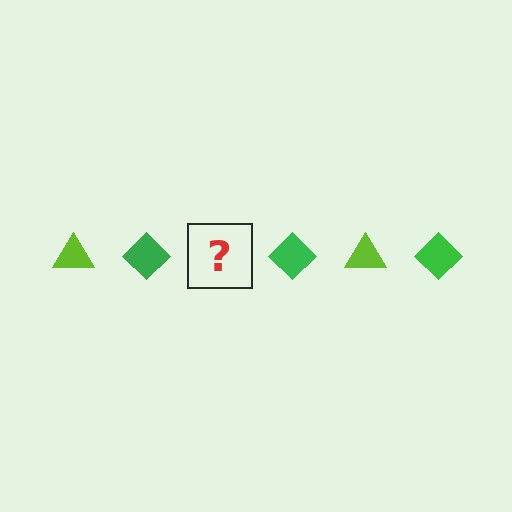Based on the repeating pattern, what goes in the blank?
The blank should be a lime triangle.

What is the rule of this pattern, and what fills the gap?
The rule is that the pattern alternates between lime triangle and green diamond. The gap should be filled with a lime triangle.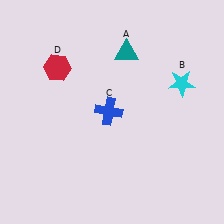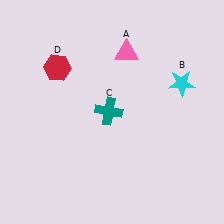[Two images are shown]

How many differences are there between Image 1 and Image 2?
There are 2 differences between the two images.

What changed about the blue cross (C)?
In Image 1, C is blue. In Image 2, it changed to teal.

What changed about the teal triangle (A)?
In Image 1, A is teal. In Image 2, it changed to pink.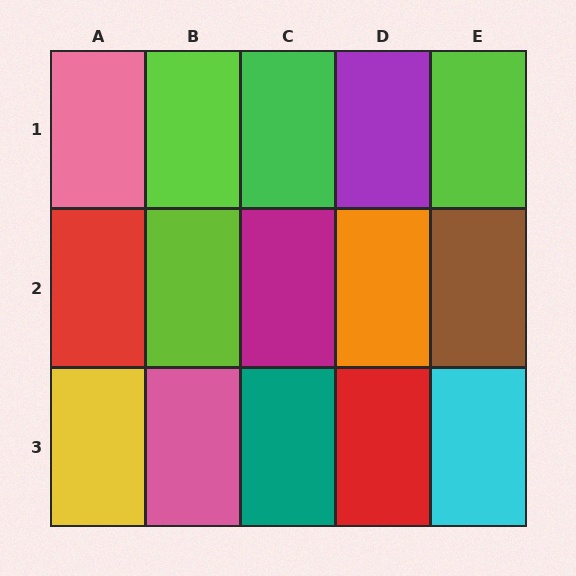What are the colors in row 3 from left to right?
Yellow, pink, teal, red, cyan.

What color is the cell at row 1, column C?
Green.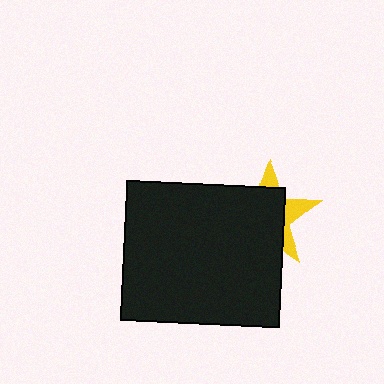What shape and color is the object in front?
The object in front is a black rectangle.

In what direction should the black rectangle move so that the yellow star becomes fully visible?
The black rectangle should move toward the lower-left. That is the shortest direction to clear the overlap and leave the yellow star fully visible.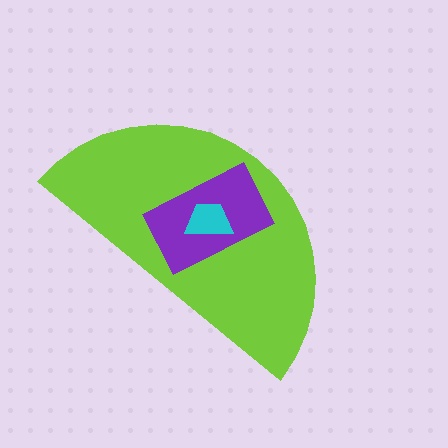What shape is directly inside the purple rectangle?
The cyan trapezoid.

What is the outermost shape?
The lime semicircle.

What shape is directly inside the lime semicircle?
The purple rectangle.